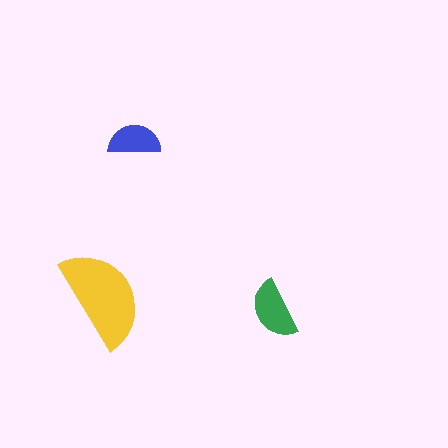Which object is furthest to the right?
The green semicircle is rightmost.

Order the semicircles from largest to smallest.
the yellow one, the green one, the blue one.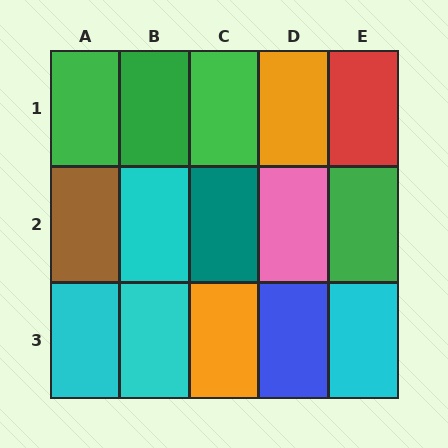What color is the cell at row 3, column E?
Cyan.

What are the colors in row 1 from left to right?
Green, green, green, orange, red.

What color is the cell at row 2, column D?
Pink.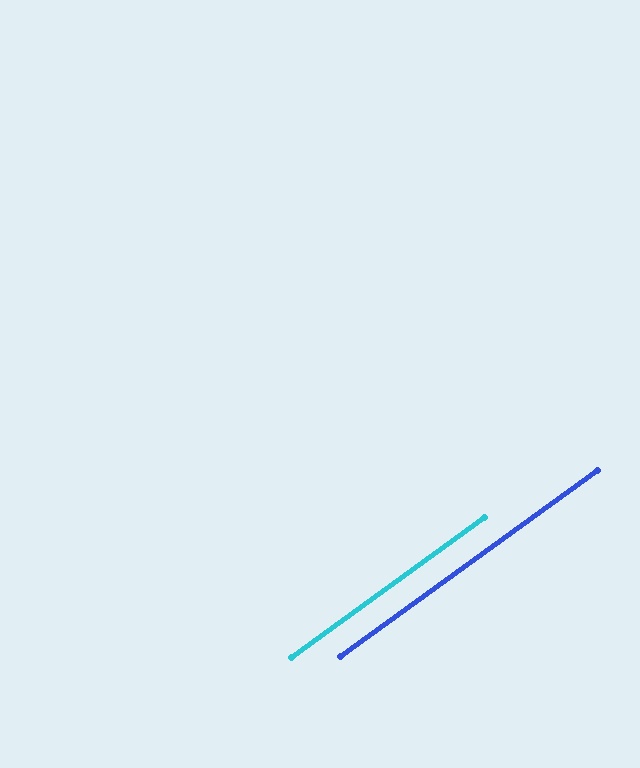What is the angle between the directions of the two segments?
Approximately 0 degrees.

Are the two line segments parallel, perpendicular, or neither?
Parallel — their directions differ by only 0.1°.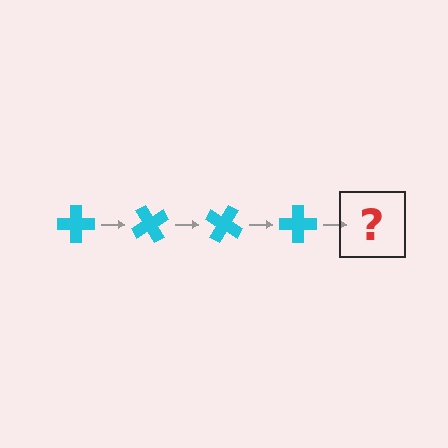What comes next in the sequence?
The next element should be a cyan cross rotated 240 degrees.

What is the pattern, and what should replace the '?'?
The pattern is that the cross rotates 60 degrees each step. The '?' should be a cyan cross rotated 240 degrees.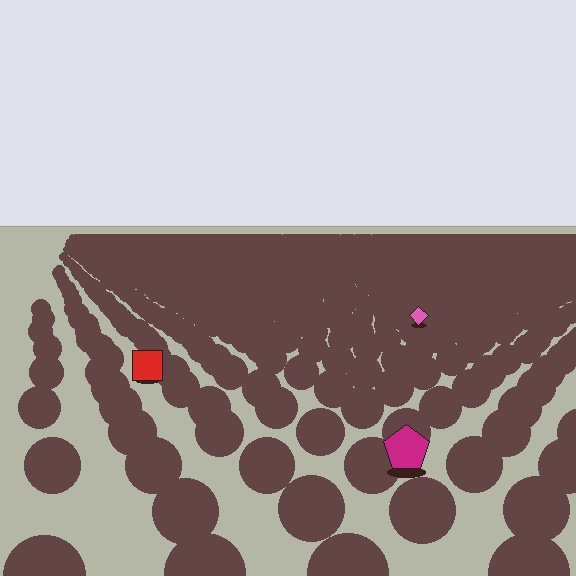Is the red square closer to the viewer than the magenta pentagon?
No. The magenta pentagon is closer — you can tell from the texture gradient: the ground texture is coarser near it.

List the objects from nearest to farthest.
From nearest to farthest: the magenta pentagon, the red square, the pink diamond.